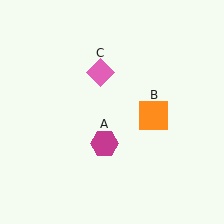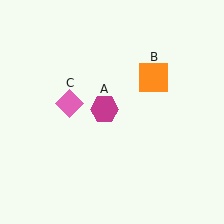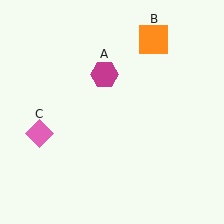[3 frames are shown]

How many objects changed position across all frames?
3 objects changed position: magenta hexagon (object A), orange square (object B), pink diamond (object C).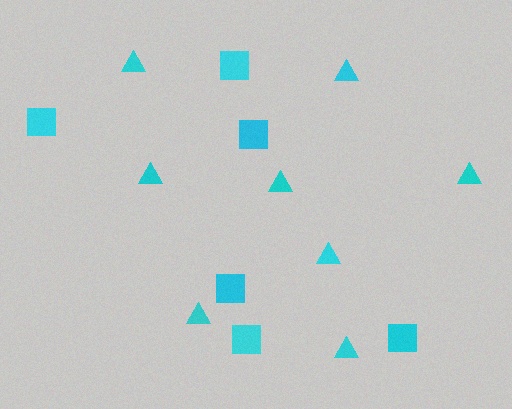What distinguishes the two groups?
There are 2 groups: one group of triangles (8) and one group of squares (6).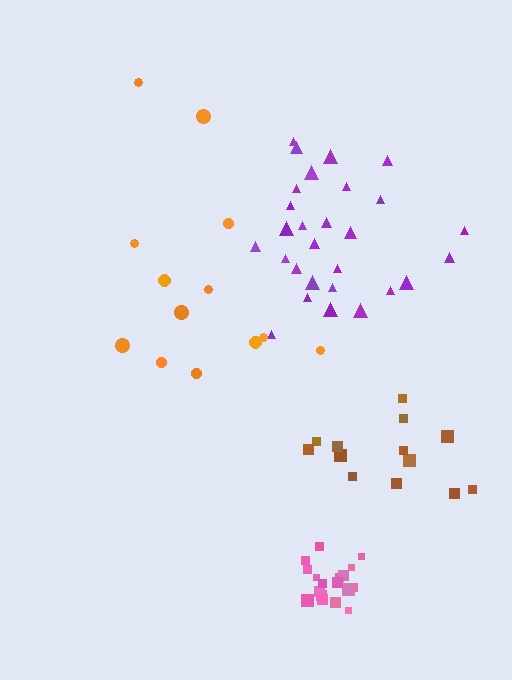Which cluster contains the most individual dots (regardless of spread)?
Purple (28).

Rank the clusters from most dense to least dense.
pink, purple, brown, orange.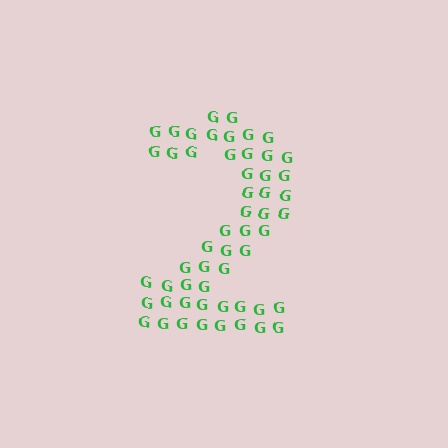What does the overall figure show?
The overall figure shows the digit 2.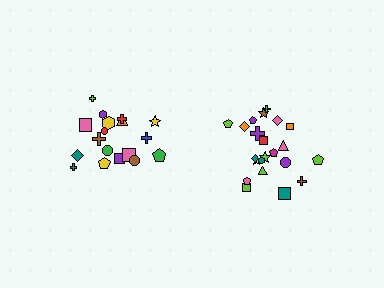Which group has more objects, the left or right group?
The right group.